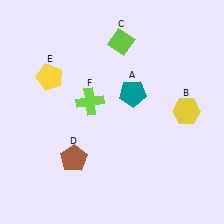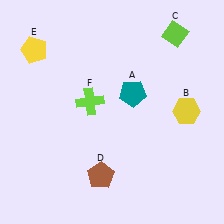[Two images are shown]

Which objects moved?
The objects that moved are: the lime diamond (C), the brown pentagon (D), the yellow pentagon (E).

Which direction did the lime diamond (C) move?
The lime diamond (C) moved right.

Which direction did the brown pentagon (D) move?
The brown pentagon (D) moved right.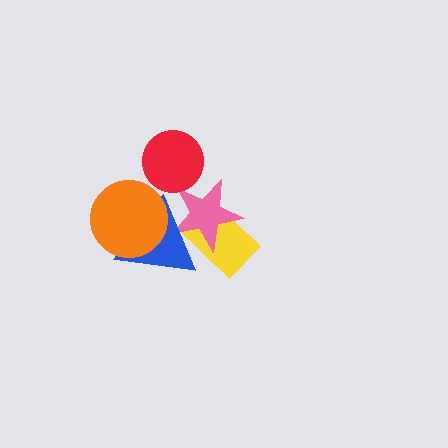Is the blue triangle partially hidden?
Yes, it is partially covered by another shape.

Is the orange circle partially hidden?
No, no other shape covers it.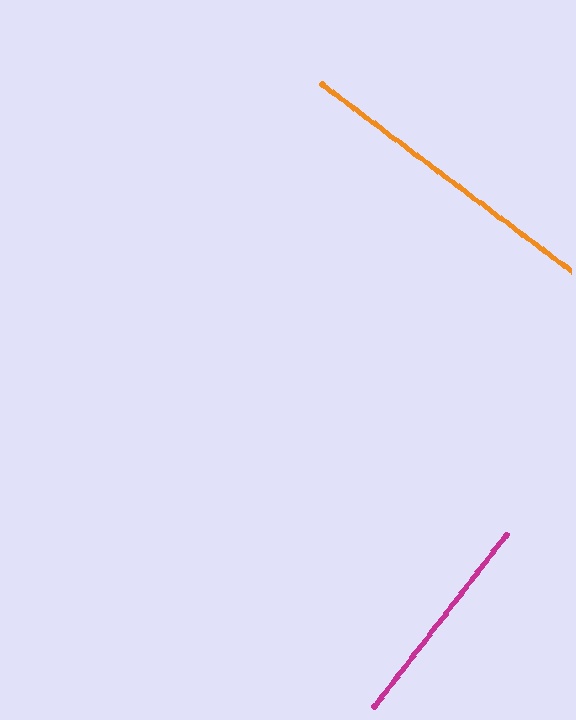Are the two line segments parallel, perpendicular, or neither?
Perpendicular — they meet at approximately 89°.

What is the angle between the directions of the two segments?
Approximately 89 degrees.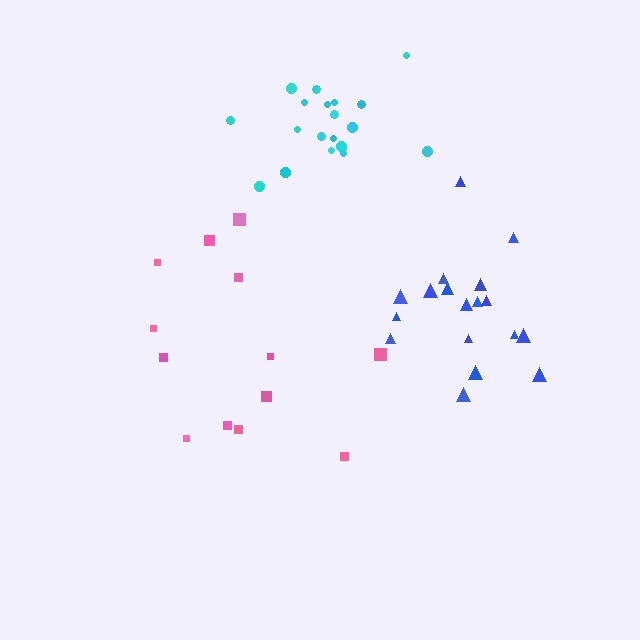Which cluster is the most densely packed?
Cyan.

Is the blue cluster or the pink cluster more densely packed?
Blue.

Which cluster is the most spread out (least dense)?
Pink.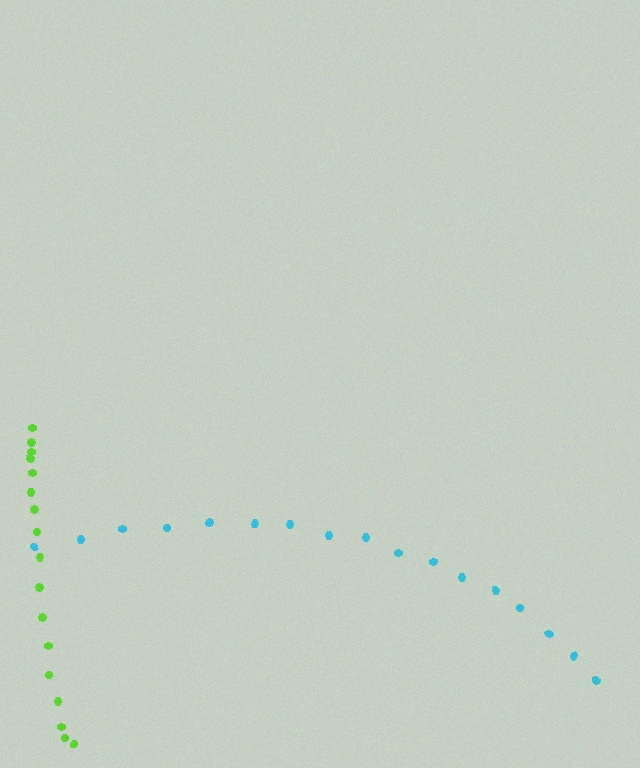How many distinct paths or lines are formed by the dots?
There are 2 distinct paths.